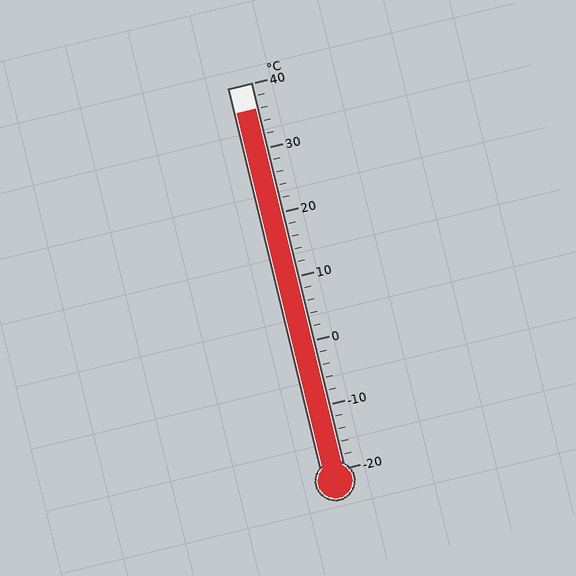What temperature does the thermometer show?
The thermometer shows approximately 36°C.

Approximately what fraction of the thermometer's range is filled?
The thermometer is filled to approximately 95% of its range.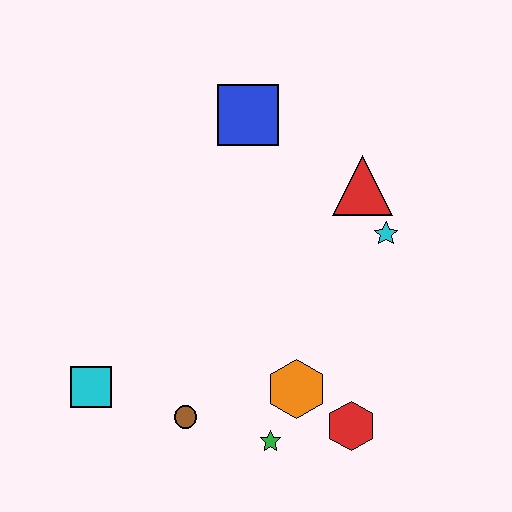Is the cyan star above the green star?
Yes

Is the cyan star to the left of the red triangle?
No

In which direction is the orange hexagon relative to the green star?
The orange hexagon is above the green star.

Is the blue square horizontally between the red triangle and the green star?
No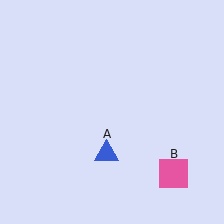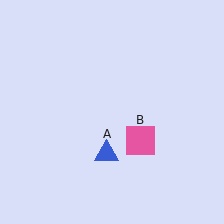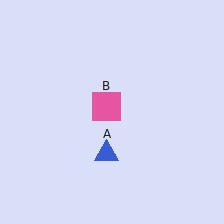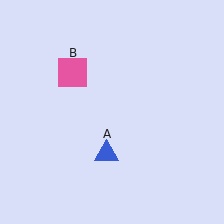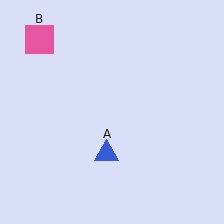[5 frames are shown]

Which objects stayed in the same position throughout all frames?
Blue triangle (object A) remained stationary.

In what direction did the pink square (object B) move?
The pink square (object B) moved up and to the left.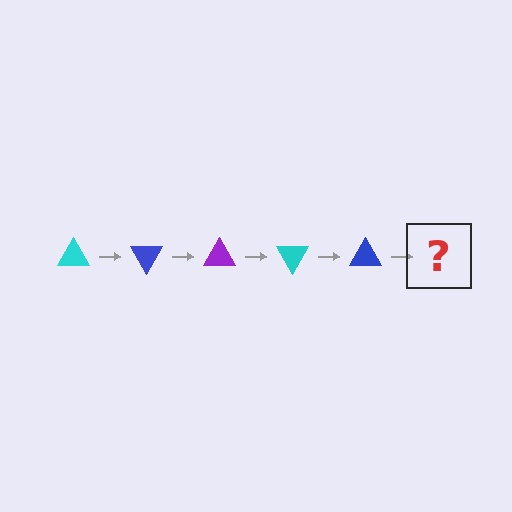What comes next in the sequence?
The next element should be a purple triangle, rotated 300 degrees from the start.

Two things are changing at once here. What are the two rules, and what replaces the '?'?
The two rules are that it rotates 60 degrees each step and the color cycles through cyan, blue, and purple. The '?' should be a purple triangle, rotated 300 degrees from the start.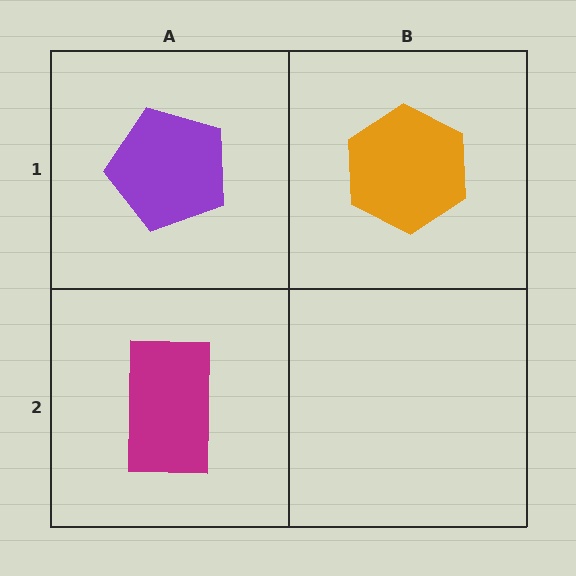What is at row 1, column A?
A purple pentagon.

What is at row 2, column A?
A magenta rectangle.